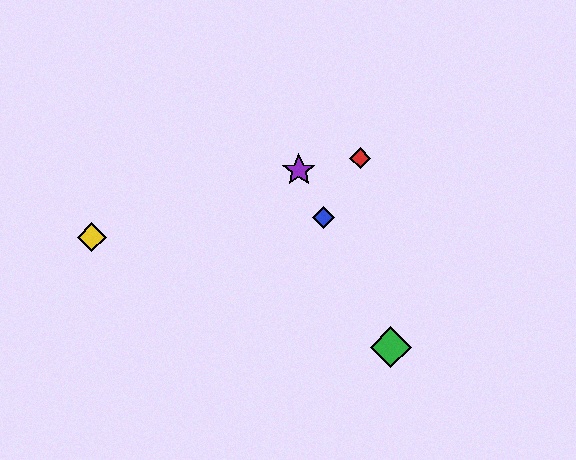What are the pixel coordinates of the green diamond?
The green diamond is at (391, 347).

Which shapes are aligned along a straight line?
The blue diamond, the green diamond, the purple star are aligned along a straight line.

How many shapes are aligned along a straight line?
3 shapes (the blue diamond, the green diamond, the purple star) are aligned along a straight line.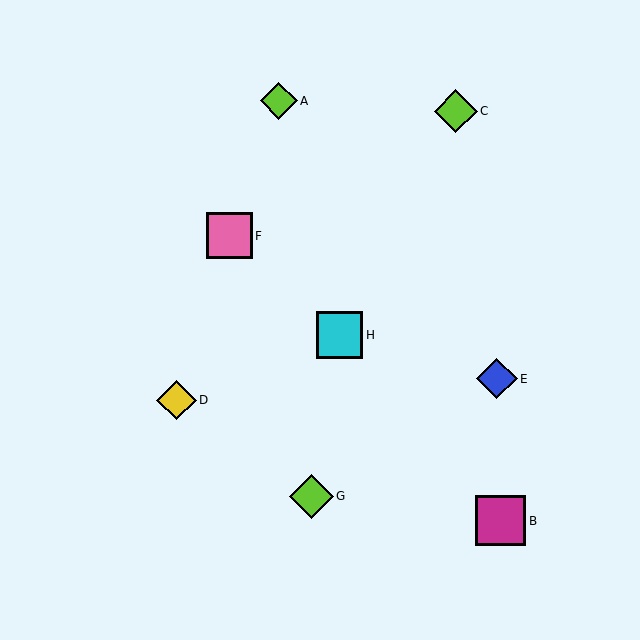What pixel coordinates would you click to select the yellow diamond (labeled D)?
Click at (177, 400) to select the yellow diamond D.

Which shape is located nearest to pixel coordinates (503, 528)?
The magenta square (labeled B) at (500, 521) is nearest to that location.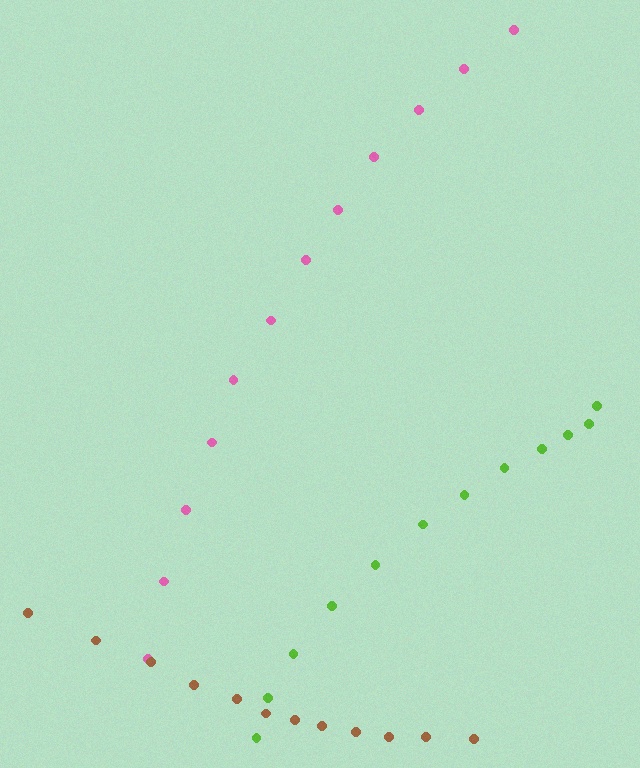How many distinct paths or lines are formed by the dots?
There are 3 distinct paths.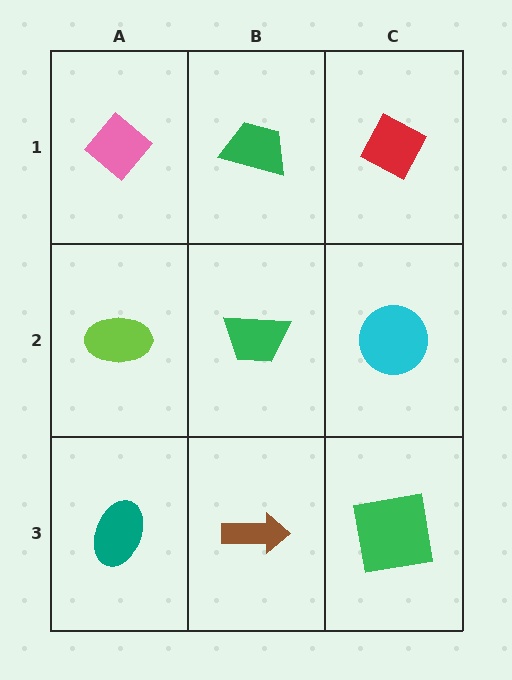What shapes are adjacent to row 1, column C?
A cyan circle (row 2, column C), a green trapezoid (row 1, column B).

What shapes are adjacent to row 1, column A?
A lime ellipse (row 2, column A), a green trapezoid (row 1, column B).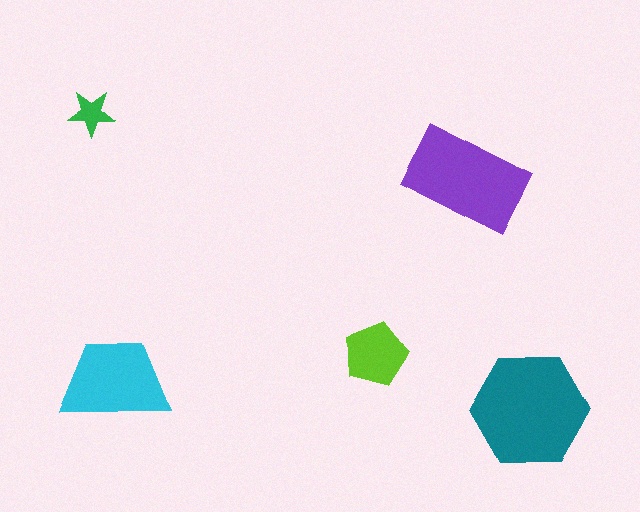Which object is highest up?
The green star is topmost.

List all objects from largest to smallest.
The teal hexagon, the purple rectangle, the cyan trapezoid, the lime pentagon, the green star.